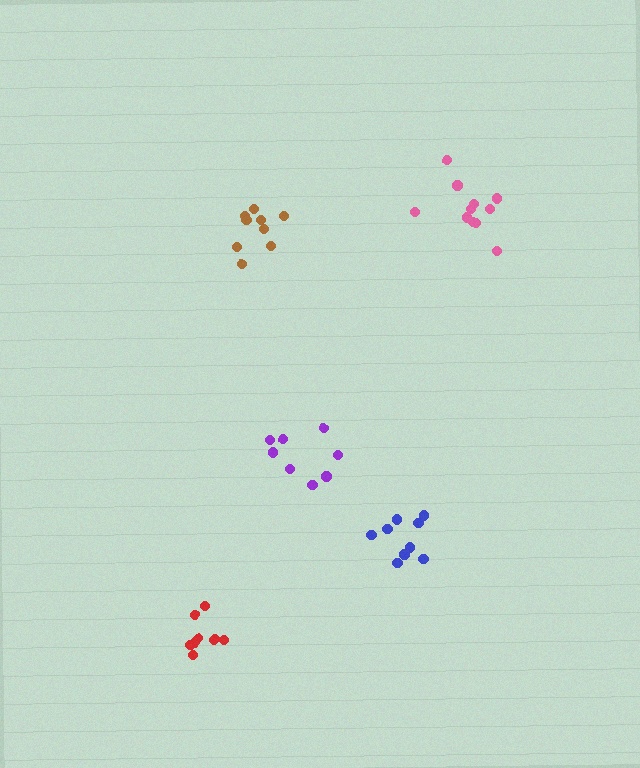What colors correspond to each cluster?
The clusters are colored: blue, red, brown, purple, pink.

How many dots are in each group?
Group 1: 9 dots, Group 2: 9 dots, Group 3: 9 dots, Group 4: 8 dots, Group 5: 11 dots (46 total).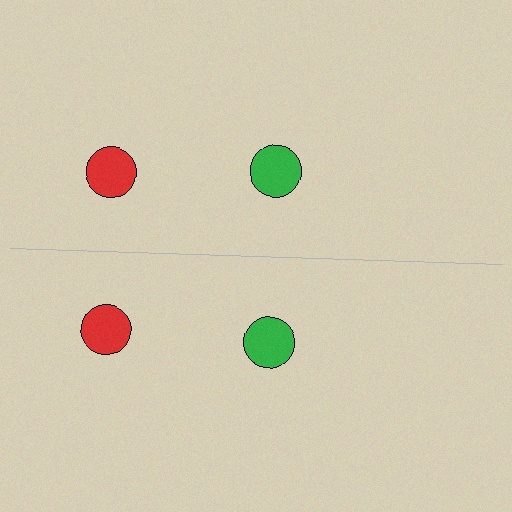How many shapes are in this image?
There are 4 shapes in this image.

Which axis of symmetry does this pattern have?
The pattern has a horizontal axis of symmetry running through the center of the image.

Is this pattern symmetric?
Yes, this pattern has bilateral (reflection) symmetry.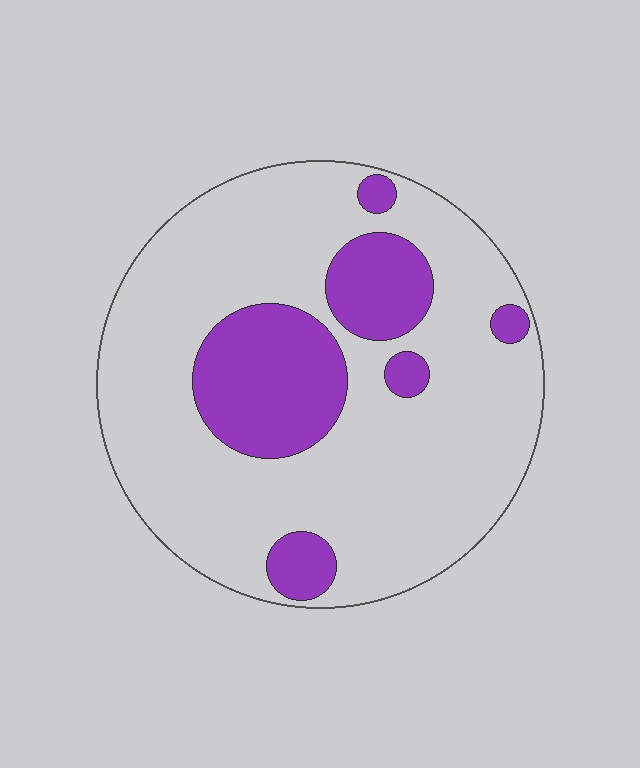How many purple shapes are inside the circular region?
6.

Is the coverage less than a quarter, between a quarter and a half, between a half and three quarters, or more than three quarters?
Less than a quarter.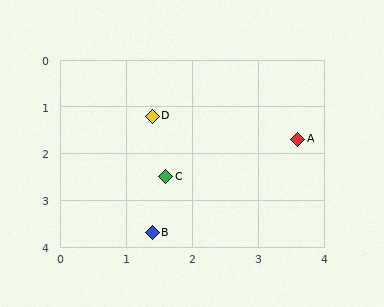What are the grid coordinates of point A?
Point A is at approximately (3.6, 1.7).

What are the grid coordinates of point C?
Point C is at approximately (1.6, 2.5).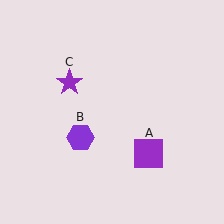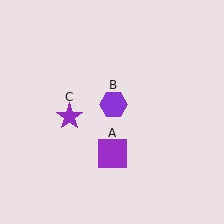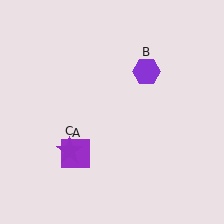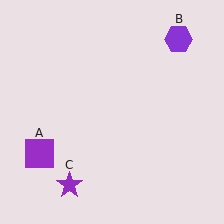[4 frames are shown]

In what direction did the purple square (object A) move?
The purple square (object A) moved left.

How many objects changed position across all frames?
3 objects changed position: purple square (object A), purple hexagon (object B), purple star (object C).